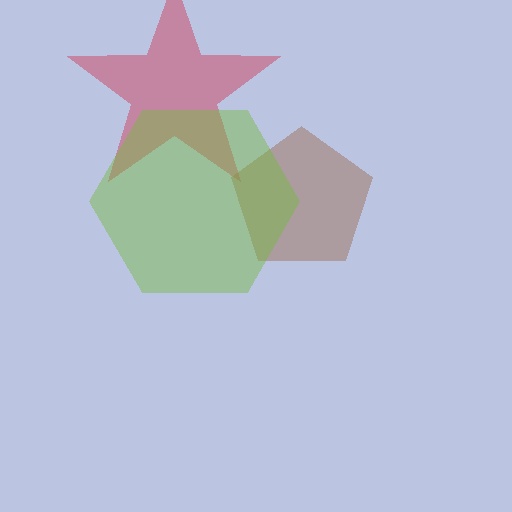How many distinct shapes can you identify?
There are 3 distinct shapes: a red star, a brown pentagon, a lime hexagon.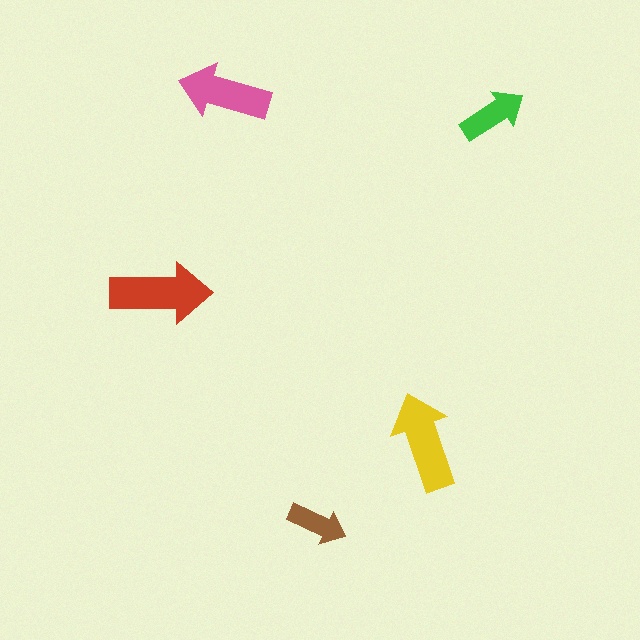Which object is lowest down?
The brown arrow is bottommost.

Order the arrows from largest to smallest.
the red one, the yellow one, the pink one, the green one, the brown one.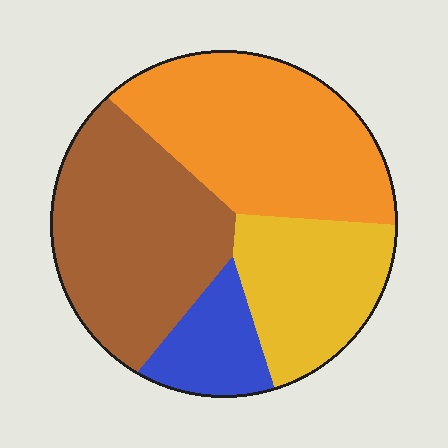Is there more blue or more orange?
Orange.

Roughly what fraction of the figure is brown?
Brown takes up about one third (1/3) of the figure.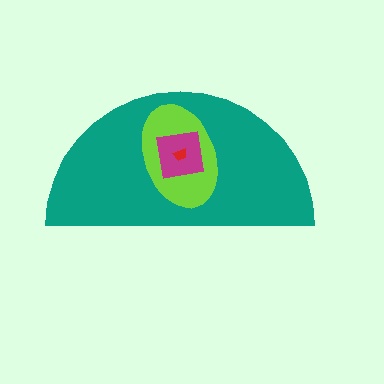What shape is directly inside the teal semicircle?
The lime ellipse.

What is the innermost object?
The red trapezoid.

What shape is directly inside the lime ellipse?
The magenta square.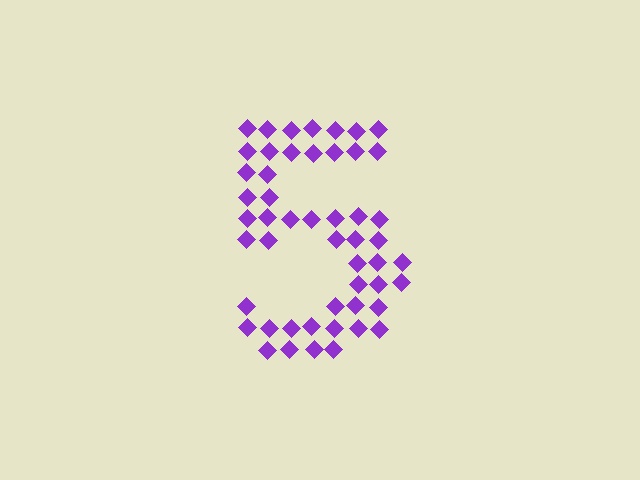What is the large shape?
The large shape is the digit 5.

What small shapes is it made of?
It is made of small diamonds.